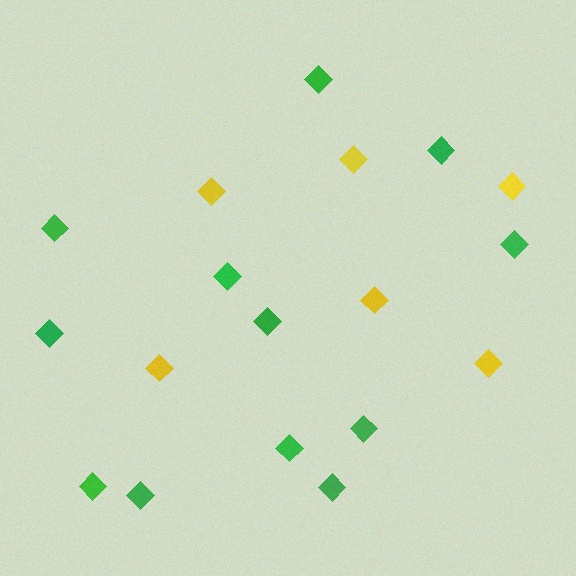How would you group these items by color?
There are 2 groups: one group of green diamonds (12) and one group of yellow diamonds (6).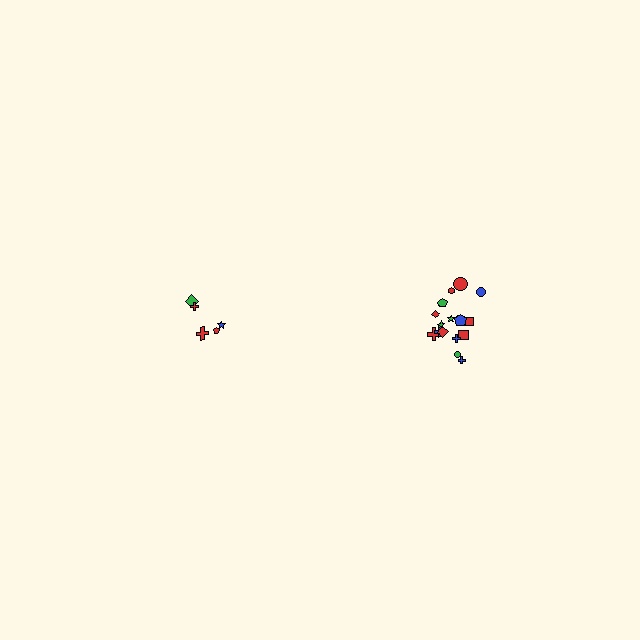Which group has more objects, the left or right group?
The right group.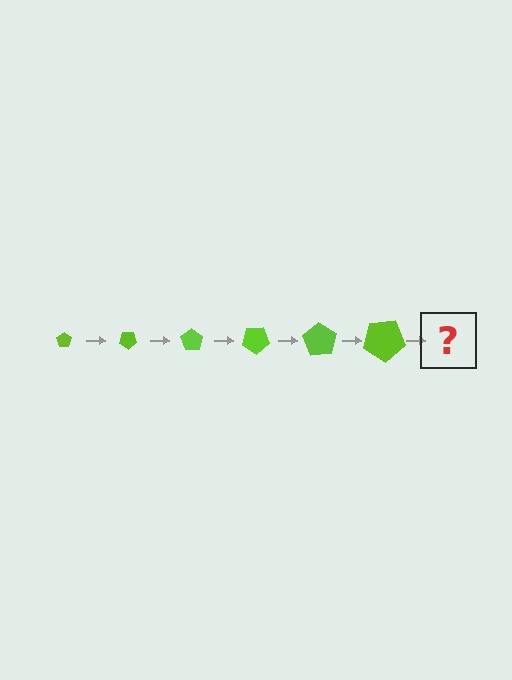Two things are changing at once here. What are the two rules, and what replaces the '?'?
The two rules are that the pentagon grows larger each step and it rotates 35 degrees each step. The '?' should be a pentagon, larger than the previous one and rotated 210 degrees from the start.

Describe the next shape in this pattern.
It should be a pentagon, larger than the previous one and rotated 210 degrees from the start.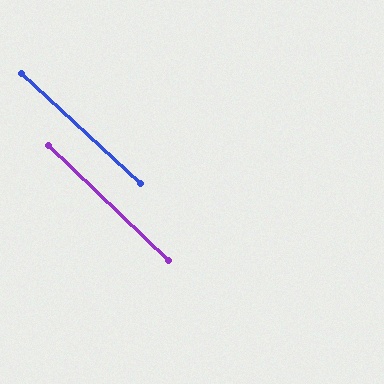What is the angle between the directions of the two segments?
Approximately 1 degree.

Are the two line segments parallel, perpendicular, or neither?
Parallel — their directions differ by only 1.2°.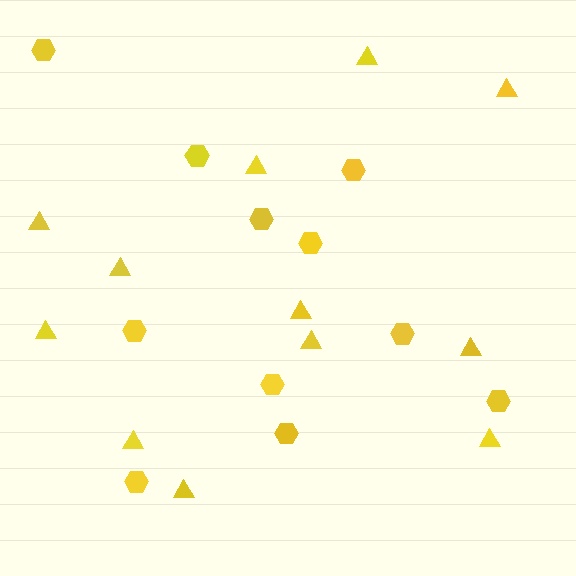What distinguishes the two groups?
There are 2 groups: one group of hexagons (11) and one group of triangles (12).